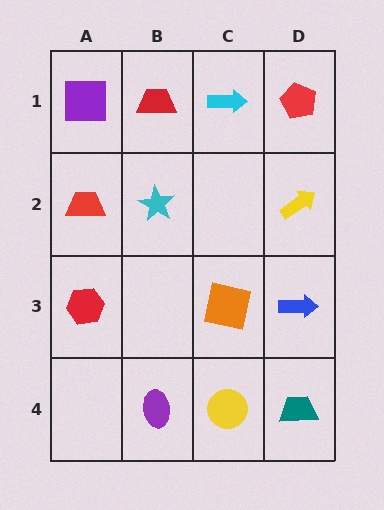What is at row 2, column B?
A cyan star.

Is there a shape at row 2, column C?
No, that cell is empty.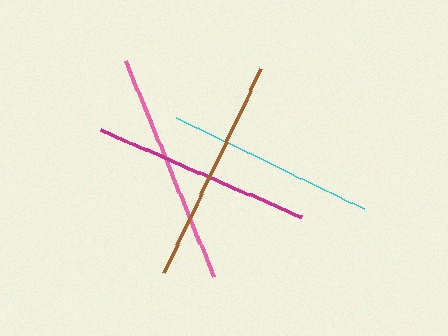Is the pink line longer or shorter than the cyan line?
The pink line is longer than the cyan line.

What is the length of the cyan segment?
The cyan segment is approximately 209 pixels long.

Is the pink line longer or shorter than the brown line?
The pink line is longer than the brown line.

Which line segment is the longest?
The pink line is the longest at approximately 234 pixels.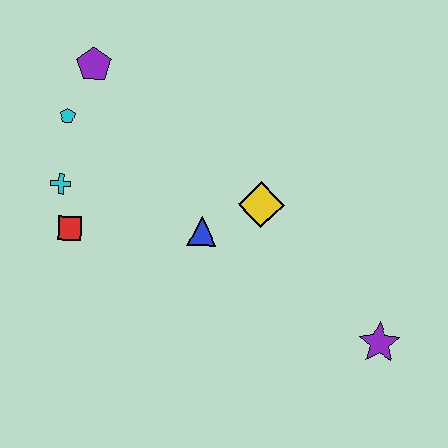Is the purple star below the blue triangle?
Yes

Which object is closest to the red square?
The cyan cross is closest to the red square.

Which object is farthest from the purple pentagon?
The purple star is farthest from the purple pentagon.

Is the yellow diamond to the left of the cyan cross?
No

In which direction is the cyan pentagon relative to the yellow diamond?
The cyan pentagon is to the left of the yellow diamond.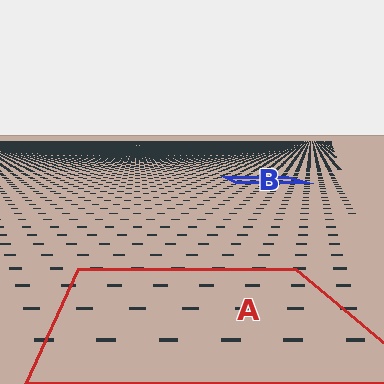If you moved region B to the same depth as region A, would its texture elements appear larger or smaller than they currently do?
They would appear larger. At a closer depth, the same texture elements are projected at a bigger on-screen size.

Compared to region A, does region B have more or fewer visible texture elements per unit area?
Region B has more texture elements per unit area — they are packed more densely because it is farther away.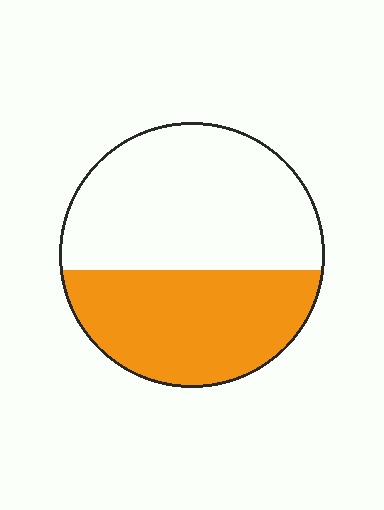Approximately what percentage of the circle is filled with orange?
Approximately 45%.